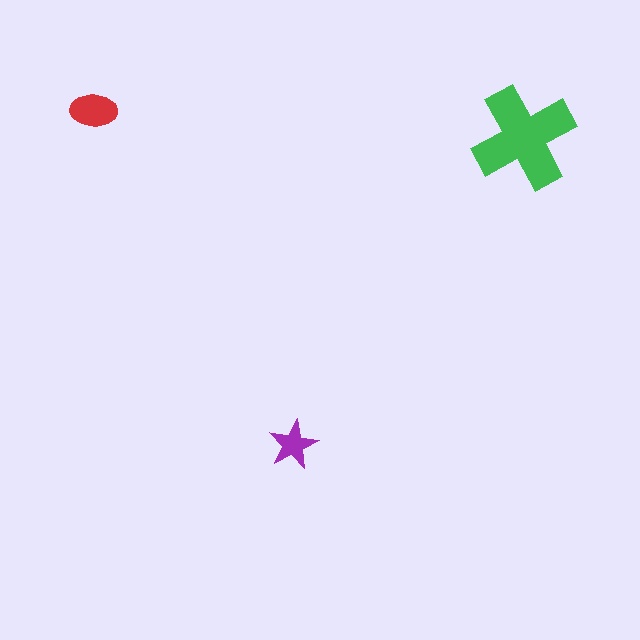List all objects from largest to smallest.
The green cross, the red ellipse, the purple star.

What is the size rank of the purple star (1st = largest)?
3rd.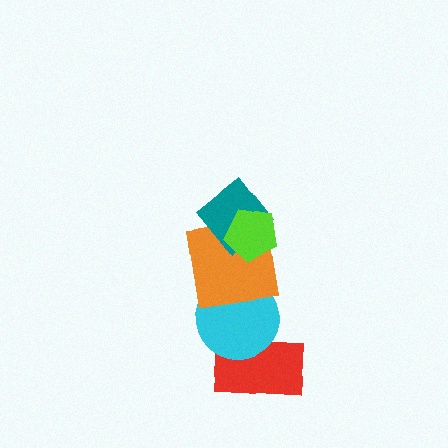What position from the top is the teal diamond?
The teal diamond is 2nd from the top.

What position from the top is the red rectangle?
The red rectangle is 5th from the top.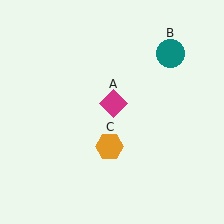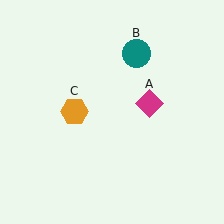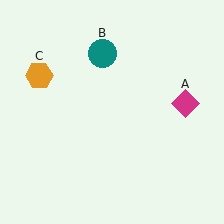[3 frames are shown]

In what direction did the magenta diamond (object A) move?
The magenta diamond (object A) moved right.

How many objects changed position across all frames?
3 objects changed position: magenta diamond (object A), teal circle (object B), orange hexagon (object C).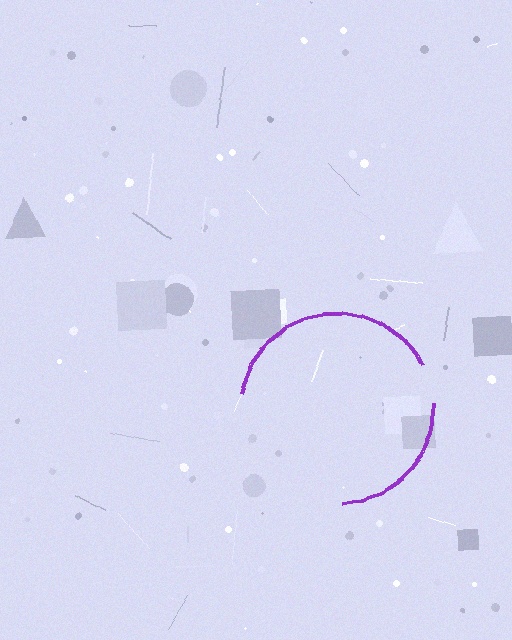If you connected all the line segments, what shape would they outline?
They would outline a circle.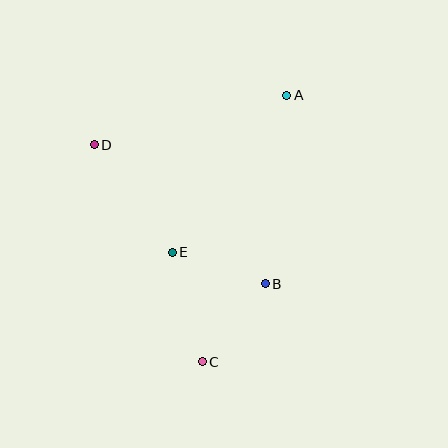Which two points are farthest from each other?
Points A and C are farthest from each other.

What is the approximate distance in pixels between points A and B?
The distance between A and B is approximately 190 pixels.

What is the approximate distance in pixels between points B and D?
The distance between B and D is approximately 220 pixels.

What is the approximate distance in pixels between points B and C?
The distance between B and C is approximately 100 pixels.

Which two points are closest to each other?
Points B and E are closest to each other.